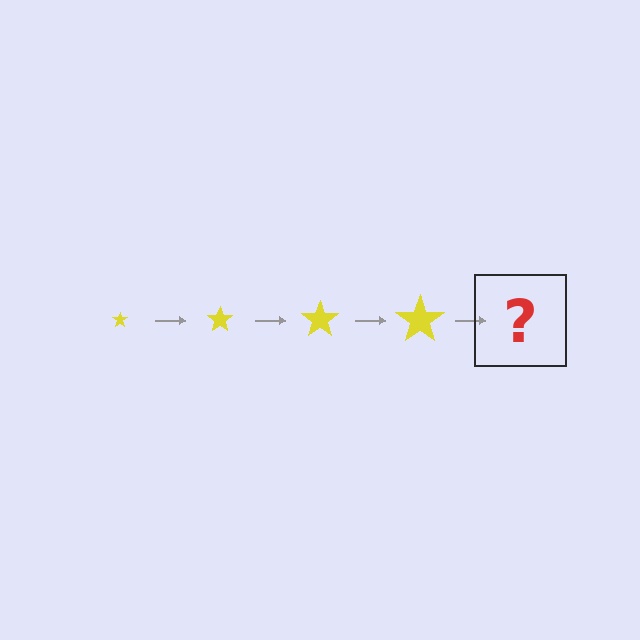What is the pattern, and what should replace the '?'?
The pattern is that the star gets progressively larger each step. The '?' should be a yellow star, larger than the previous one.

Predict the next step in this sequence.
The next step is a yellow star, larger than the previous one.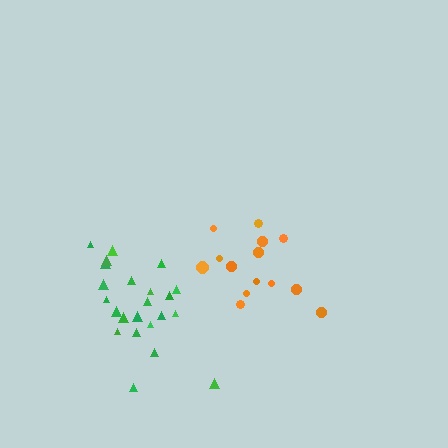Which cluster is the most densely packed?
Green.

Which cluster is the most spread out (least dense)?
Orange.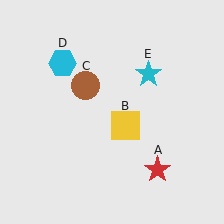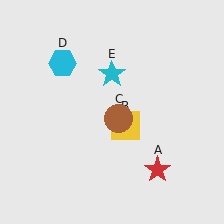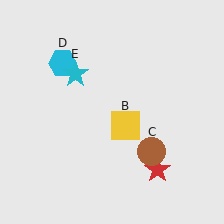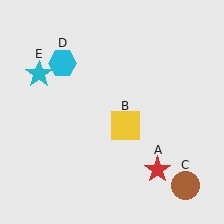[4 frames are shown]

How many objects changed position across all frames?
2 objects changed position: brown circle (object C), cyan star (object E).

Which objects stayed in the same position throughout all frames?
Red star (object A) and yellow square (object B) and cyan hexagon (object D) remained stationary.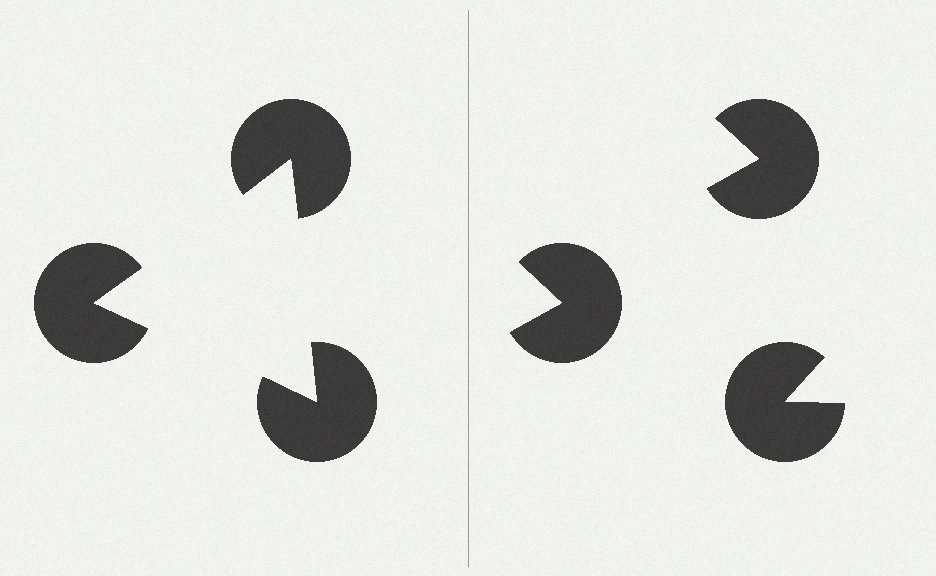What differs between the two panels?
The pac-man discs are positioned identically on both sides; only the wedge orientations differ. On the left they align to a triangle; on the right they are misaligned.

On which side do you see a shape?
An illusory triangle appears on the left side. On the right side the wedge cuts are rotated, so no coherent shape forms.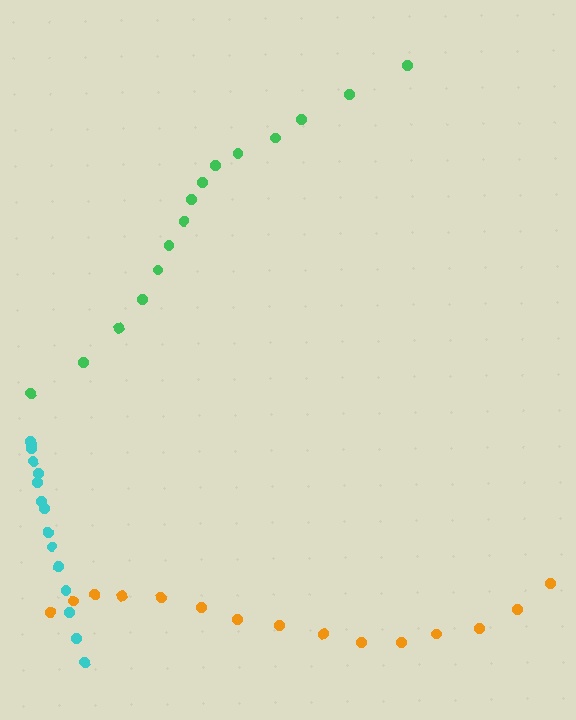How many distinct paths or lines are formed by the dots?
There are 3 distinct paths.